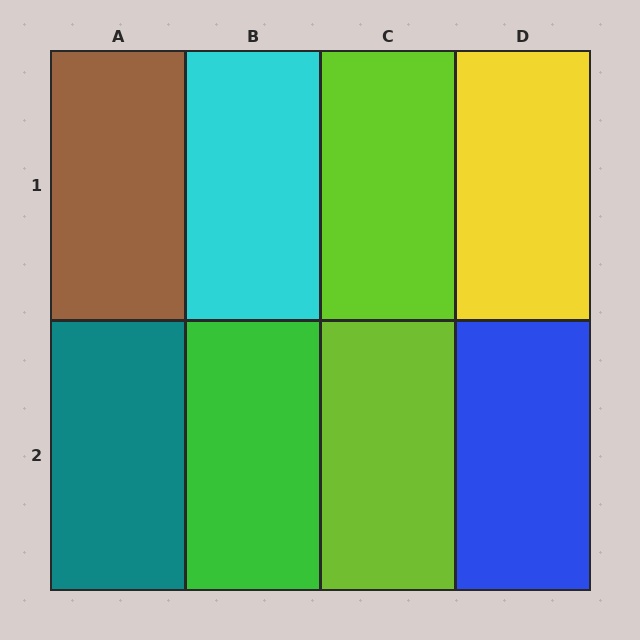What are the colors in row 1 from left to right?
Brown, cyan, lime, yellow.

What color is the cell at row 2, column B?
Green.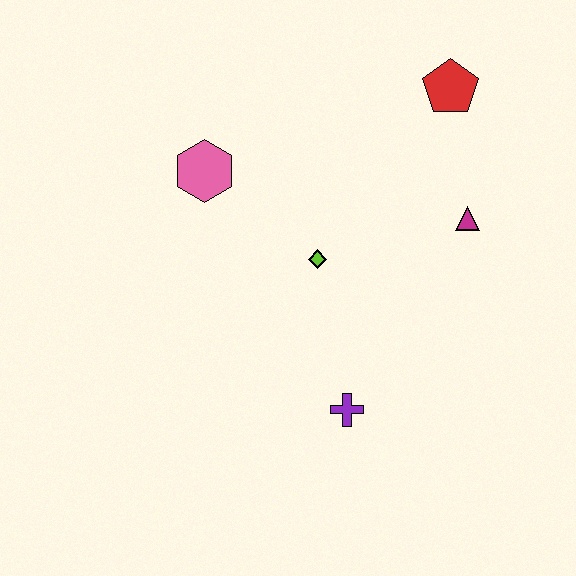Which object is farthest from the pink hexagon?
The purple cross is farthest from the pink hexagon.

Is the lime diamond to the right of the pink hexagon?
Yes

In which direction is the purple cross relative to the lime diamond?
The purple cross is below the lime diamond.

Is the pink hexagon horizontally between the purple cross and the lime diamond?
No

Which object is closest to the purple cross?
The lime diamond is closest to the purple cross.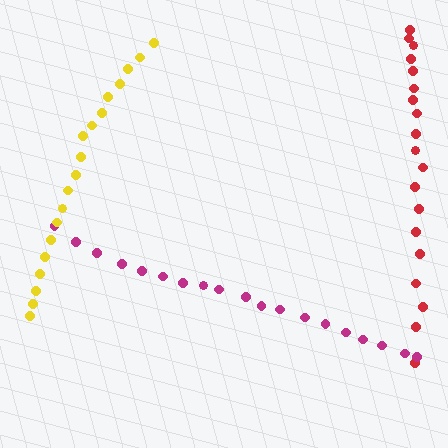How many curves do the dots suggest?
There are 3 distinct paths.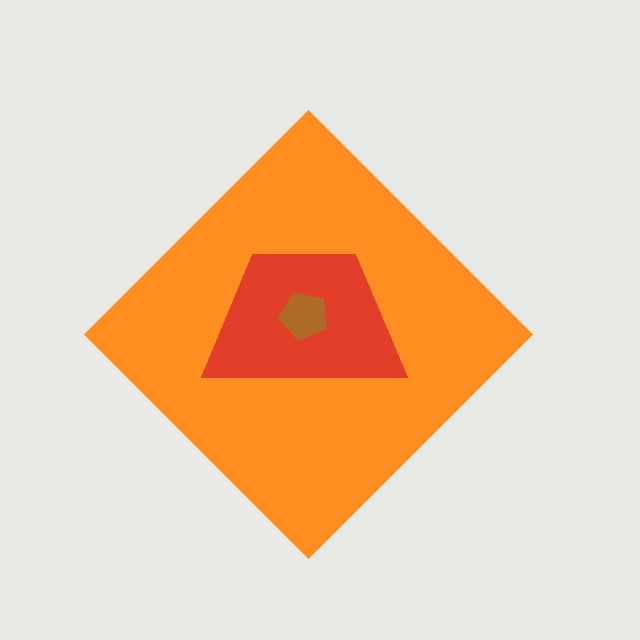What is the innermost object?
The brown pentagon.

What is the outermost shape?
The orange diamond.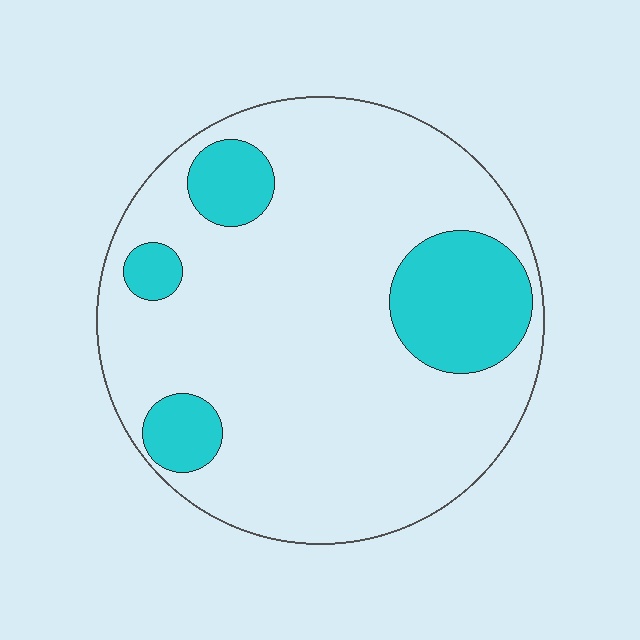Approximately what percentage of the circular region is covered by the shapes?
Approximately 20%.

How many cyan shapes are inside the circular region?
4.